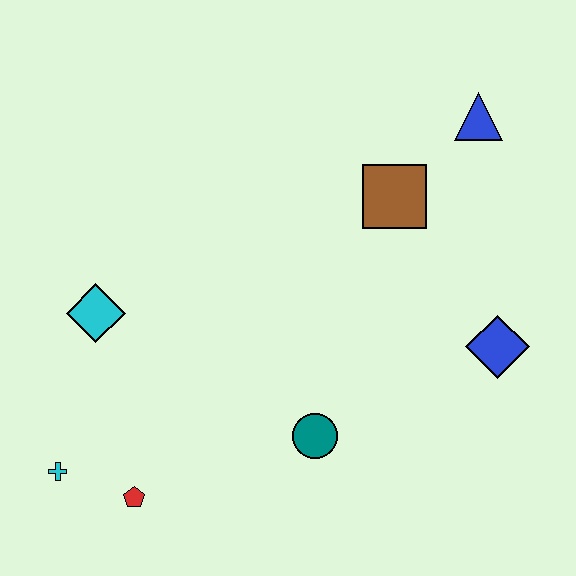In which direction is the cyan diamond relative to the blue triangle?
The cyan diamond is to the left of the blue triangle.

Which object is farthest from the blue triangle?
The cyan cross is farthest from the blue triangle.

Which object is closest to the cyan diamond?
The cyan cross is closest to the cyan diamond.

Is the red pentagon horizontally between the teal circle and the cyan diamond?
Yes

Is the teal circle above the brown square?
No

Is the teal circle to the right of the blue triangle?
No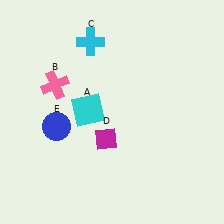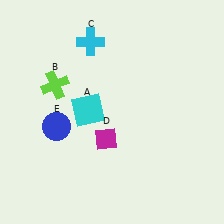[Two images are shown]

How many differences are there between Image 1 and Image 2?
There is 1 difference between the two images.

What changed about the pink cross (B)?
In Image 1, B is pink. In Image 2, it changed to lime.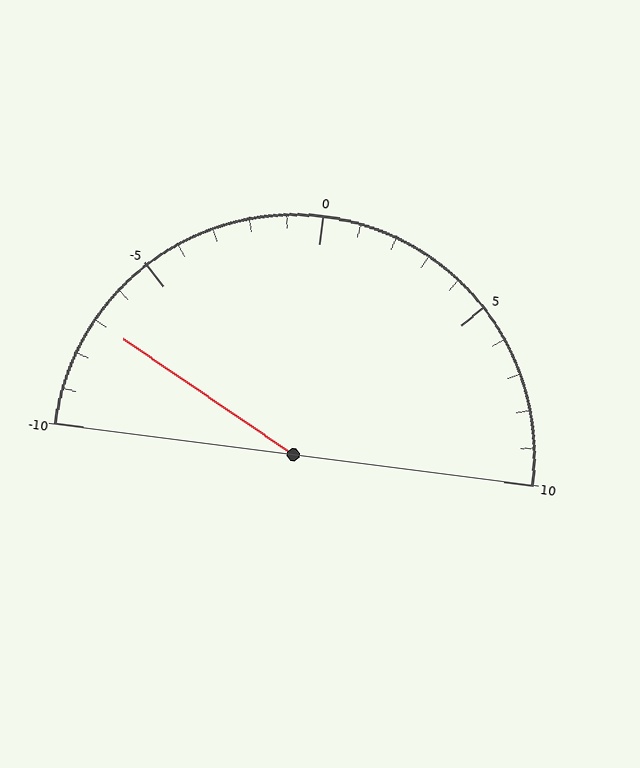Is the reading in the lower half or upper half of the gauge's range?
The reading is in the lower half of the range (-10 to 10).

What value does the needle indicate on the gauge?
The needle indicates approximately -7.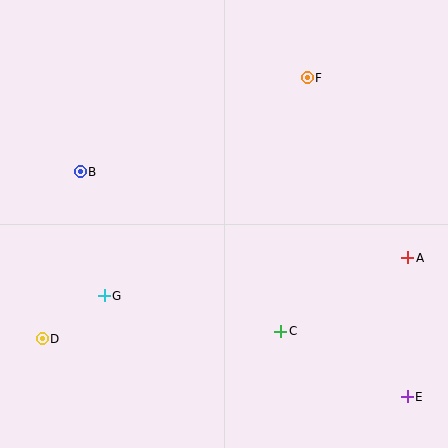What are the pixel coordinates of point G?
Point G is at (104, 296).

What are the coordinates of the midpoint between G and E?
The midpoint between G and E is at (256, 346).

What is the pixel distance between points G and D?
The distance between G and D is 75 pixels.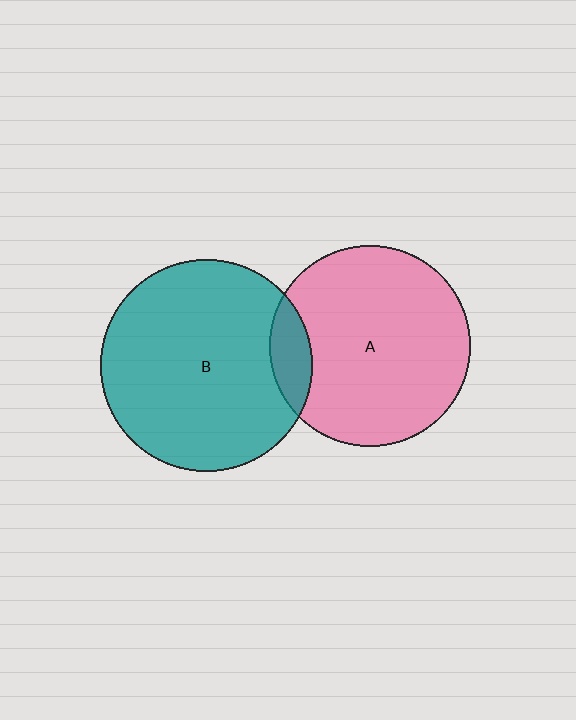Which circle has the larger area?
Circle B (teal).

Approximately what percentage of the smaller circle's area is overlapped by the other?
Approximately 10%.